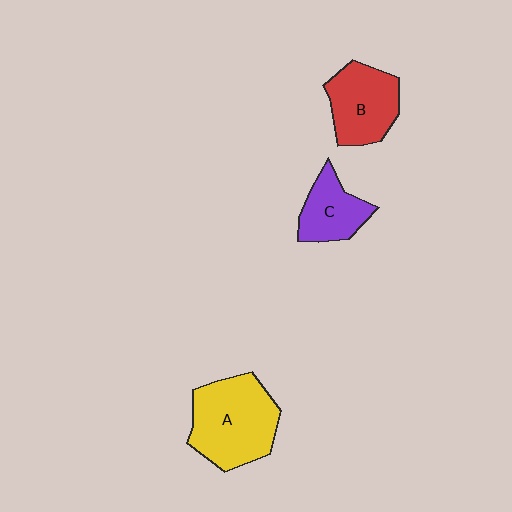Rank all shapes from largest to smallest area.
From largest to smallest: A (yellow), B (red), C (purple).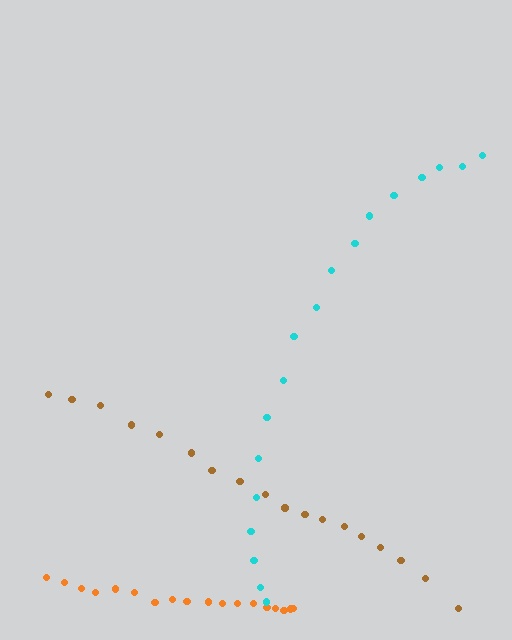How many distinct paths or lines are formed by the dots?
There are 3 distinct paths.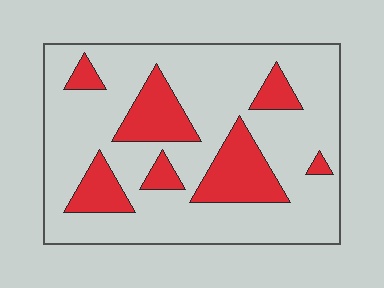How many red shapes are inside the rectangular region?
7.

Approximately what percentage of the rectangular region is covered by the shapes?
Approximately 25%.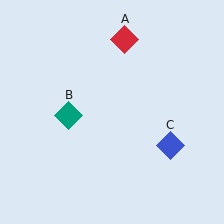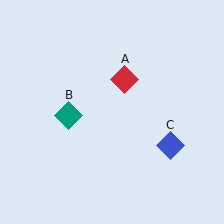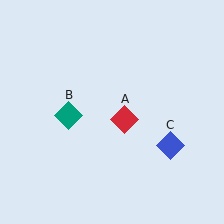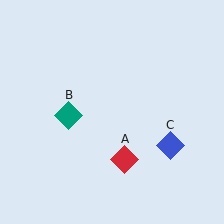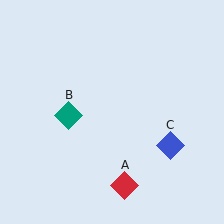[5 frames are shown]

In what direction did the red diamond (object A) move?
The red diamond (object A) moved down.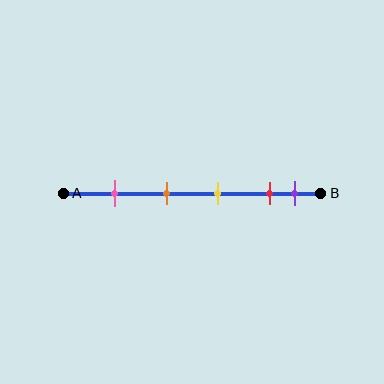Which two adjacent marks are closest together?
The red and purple marks are the closest adjacent pair.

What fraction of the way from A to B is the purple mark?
The purple mark is approximately 90% (0.9) of the way from A to B.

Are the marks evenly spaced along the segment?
No, the marks are not evenly spaced.